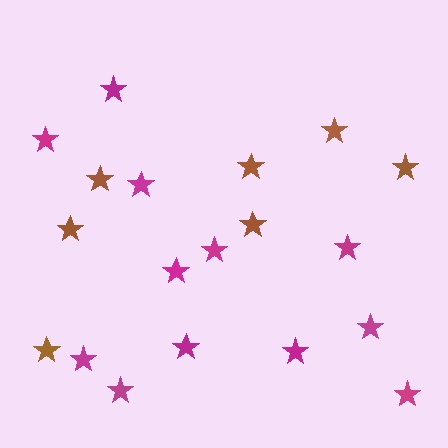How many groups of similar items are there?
There are 2 groups: one group of magenta stars (12) and one group of brown stars (7).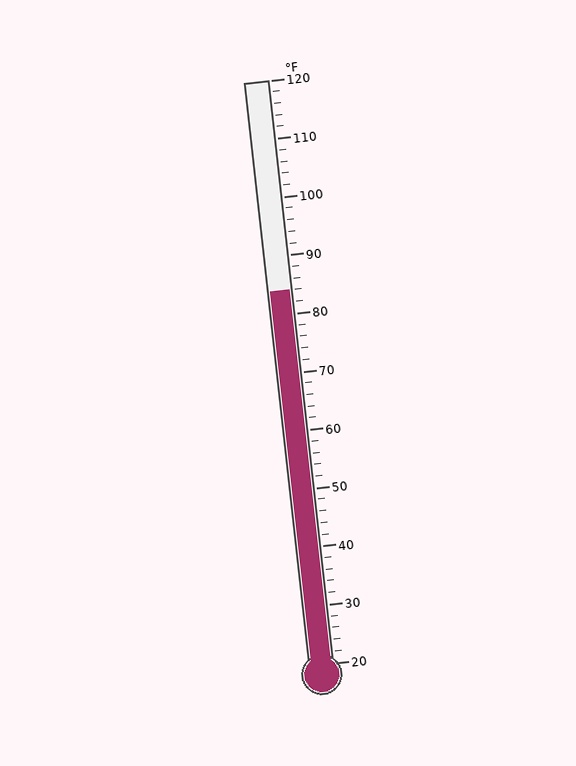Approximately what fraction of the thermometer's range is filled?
The thermometer is filled to approximately 65% of its range.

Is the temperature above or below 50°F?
The temperature is above 50°F.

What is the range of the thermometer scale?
The thermometer scale ranges from 20°F to 120°F.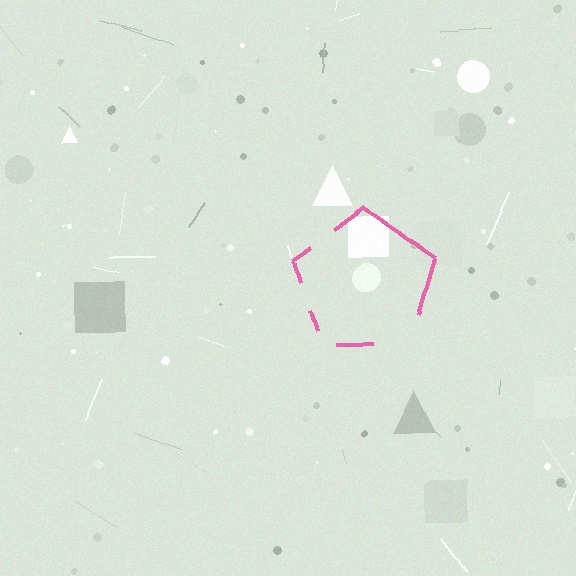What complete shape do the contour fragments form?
The contour fragments form a pentagon.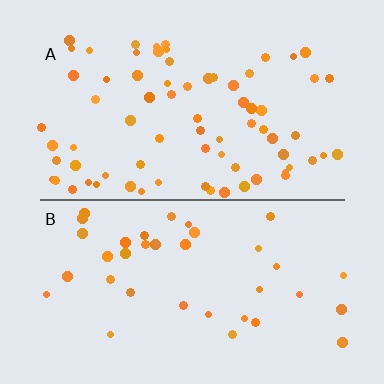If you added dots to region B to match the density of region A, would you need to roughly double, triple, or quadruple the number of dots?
Approximately double.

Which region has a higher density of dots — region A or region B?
A (the top).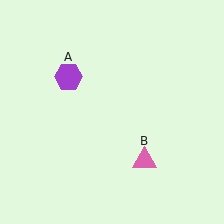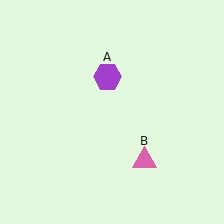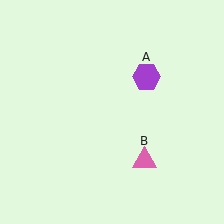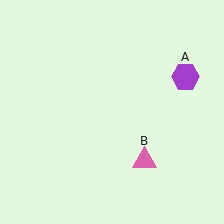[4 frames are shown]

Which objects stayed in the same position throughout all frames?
Pink triangle (object B) remained stationary.